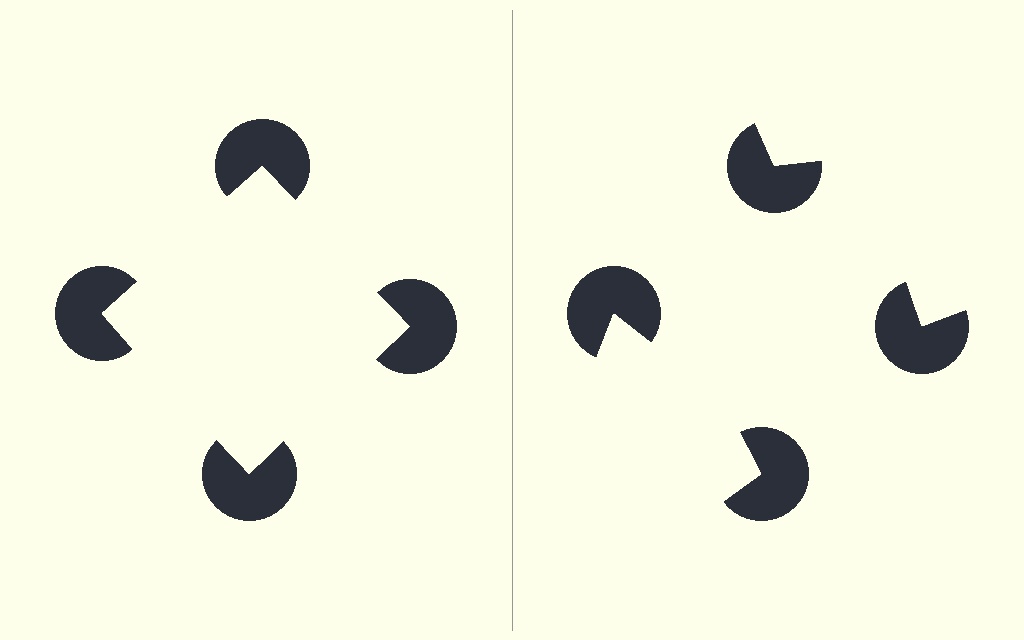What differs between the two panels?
The pac-man discs are positioned identically on both sides; only the wedge orientations differ. On the left they align to a square; on the right they are misaligned.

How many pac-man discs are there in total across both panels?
8 — 4 on each side.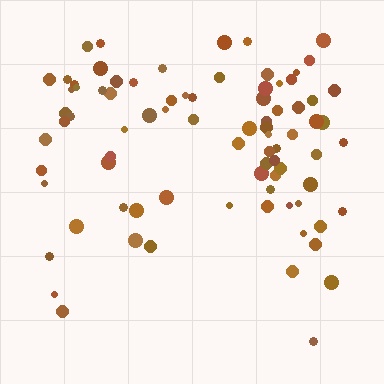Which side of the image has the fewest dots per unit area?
The bottom.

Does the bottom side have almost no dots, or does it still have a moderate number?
Still a moderate number, just noticeably fewer than the top.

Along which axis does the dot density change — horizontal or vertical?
Vertical.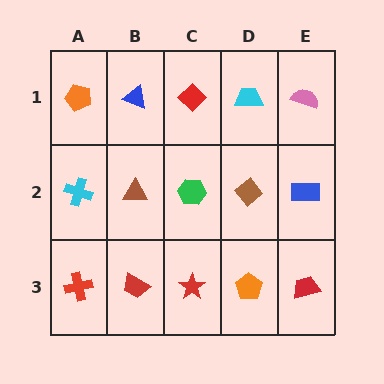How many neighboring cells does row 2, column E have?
3.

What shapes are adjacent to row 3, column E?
A blue rectangle (row 2, column E), an orange pentagon (row 3, column D).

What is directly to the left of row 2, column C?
A brown triangle.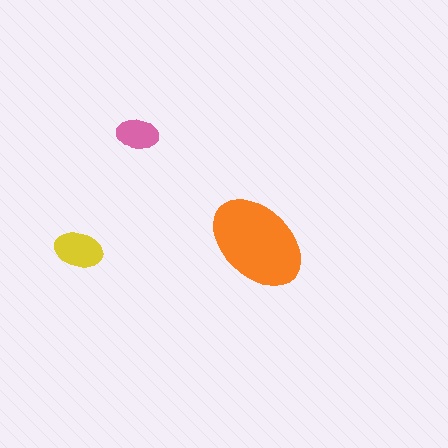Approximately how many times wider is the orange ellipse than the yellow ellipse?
About 2 times wider.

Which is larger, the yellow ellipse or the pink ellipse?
The yellow one.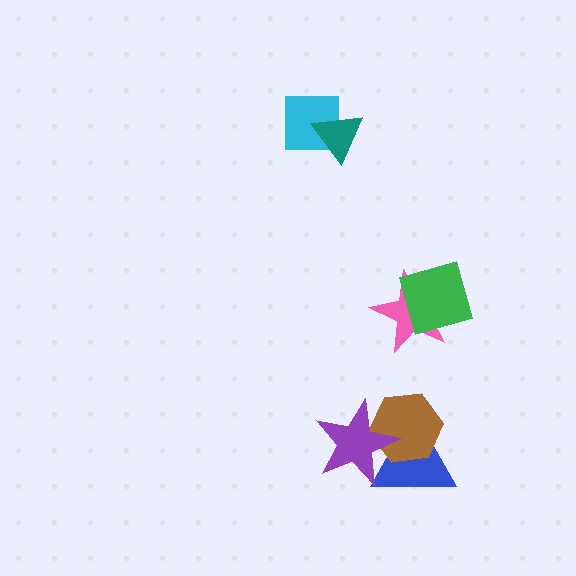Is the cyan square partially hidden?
Yes, it is partially covered by another shape.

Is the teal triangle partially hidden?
No, no other shape covers it.